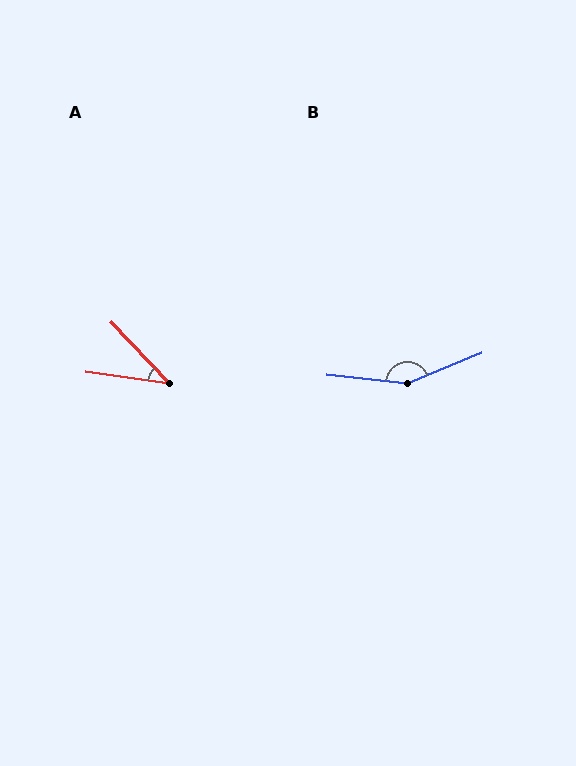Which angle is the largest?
B, at approximately 151 degrees.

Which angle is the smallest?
A, at approximately 39 degrees.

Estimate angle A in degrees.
Approximately 39 degrees.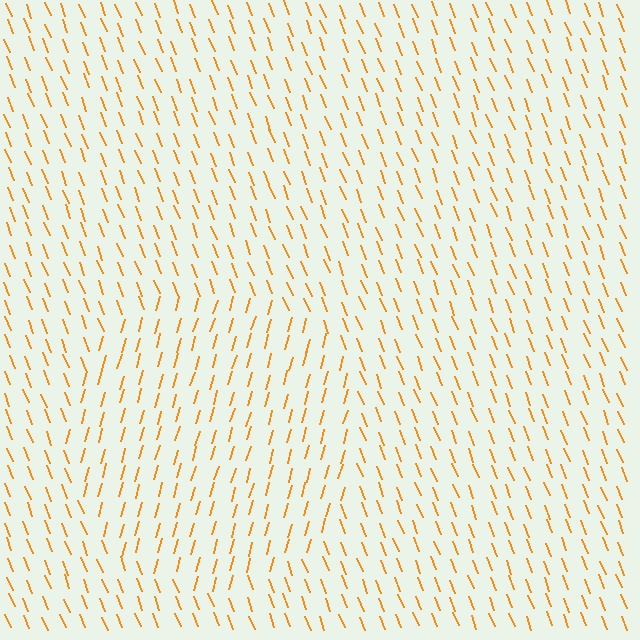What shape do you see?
I see a circle.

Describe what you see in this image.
The image is filled with small orange line segments. A circle region in the image has lines oriented differently from the surrounding lines, creating a visible texture boundary.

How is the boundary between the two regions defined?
The boundary is defined purely by a change in line orientation (approximately 37 degrees difference). All lines are the same color and thickness.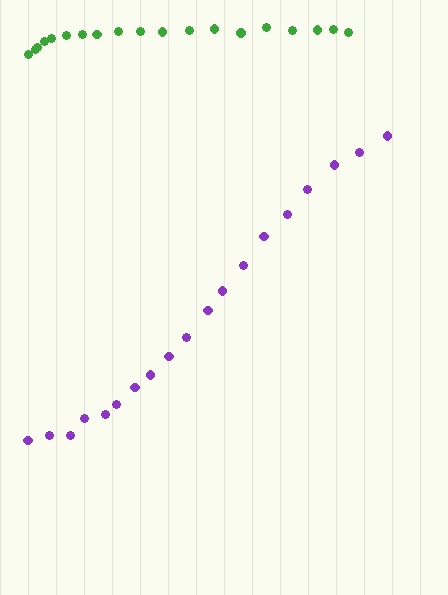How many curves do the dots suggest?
There are 2 distinct paths.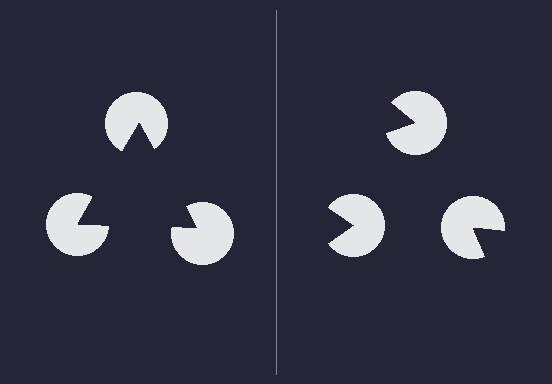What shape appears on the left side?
An illusory triangle.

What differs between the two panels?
The pac-man discs are positioned identically on both sides; only the wedge orientations differ. On the left they align to a triangle; on the right they are misaligned.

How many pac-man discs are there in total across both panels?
6 — 3 on each side.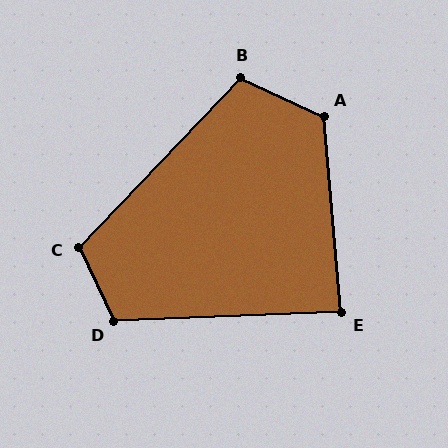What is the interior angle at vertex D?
Approximately 113 degrees (obtuse).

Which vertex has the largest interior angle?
A, at approximately 120 degrees.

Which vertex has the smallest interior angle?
E, at approximately 87 degrees.